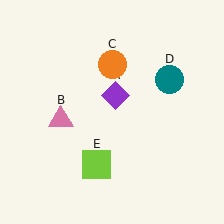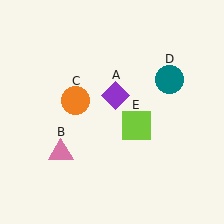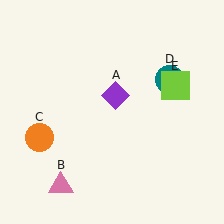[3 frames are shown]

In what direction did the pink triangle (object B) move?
The pink triangle (object B) moved down.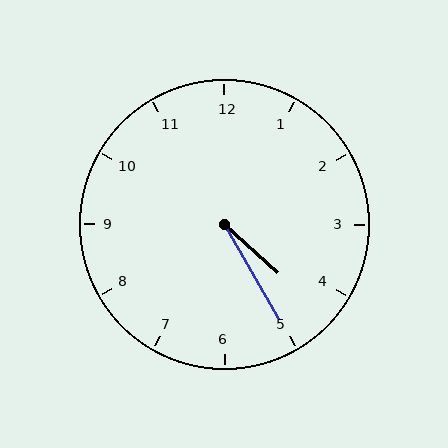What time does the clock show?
4:25.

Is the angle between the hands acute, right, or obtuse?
It is acute.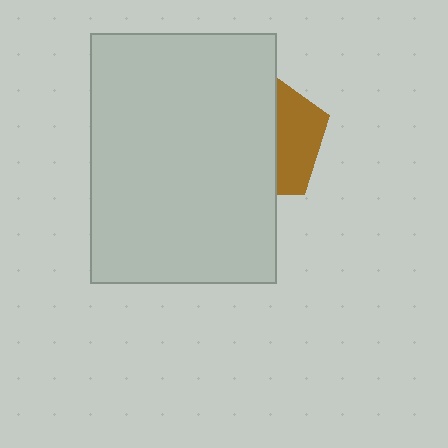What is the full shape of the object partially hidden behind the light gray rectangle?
The partially hidden object is a brown pentagon.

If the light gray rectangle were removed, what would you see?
You would see the complete brown pentagon.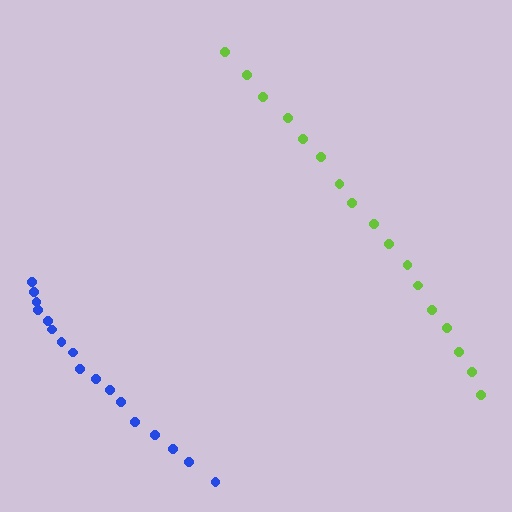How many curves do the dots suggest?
There are 2 distinct paths.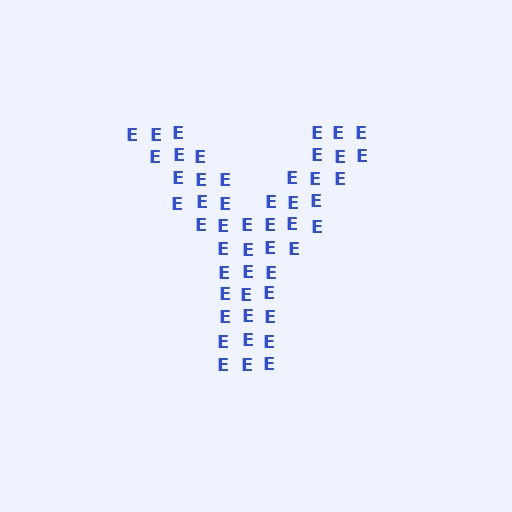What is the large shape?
The large shape is the letter Y.